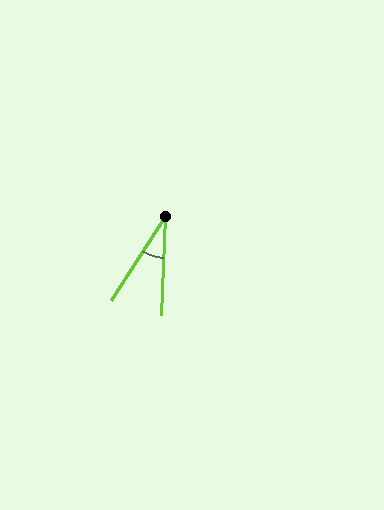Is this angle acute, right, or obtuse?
It is acute.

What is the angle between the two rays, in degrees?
Approximately 30 degrees.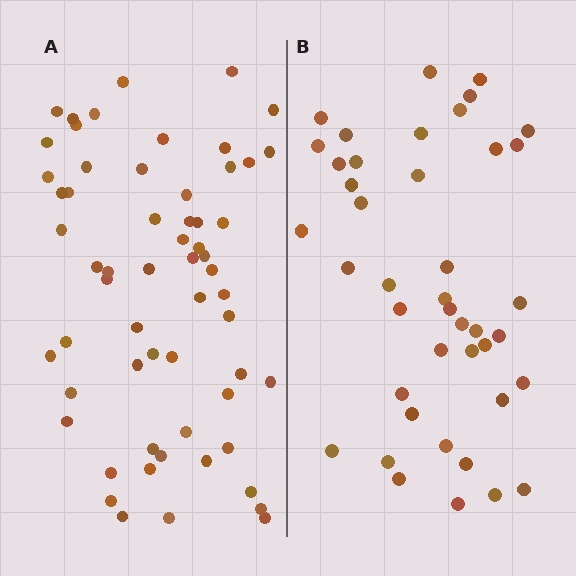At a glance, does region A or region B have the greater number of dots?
Region A (the left region) has more dots.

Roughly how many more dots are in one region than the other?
Region A has approximately 20 more dots than region B.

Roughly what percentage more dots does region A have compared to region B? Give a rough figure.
About 45% more.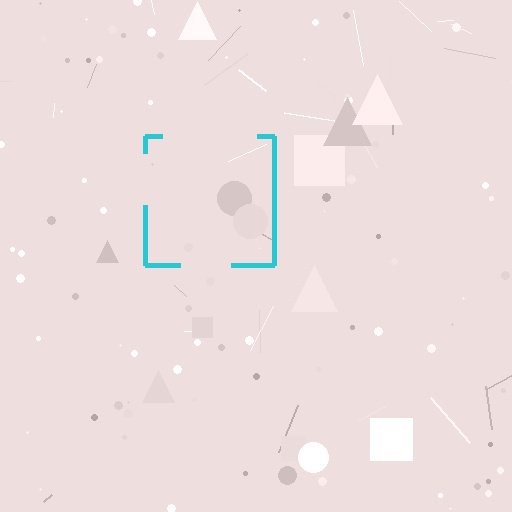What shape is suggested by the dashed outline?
The dashed outline suggests a square.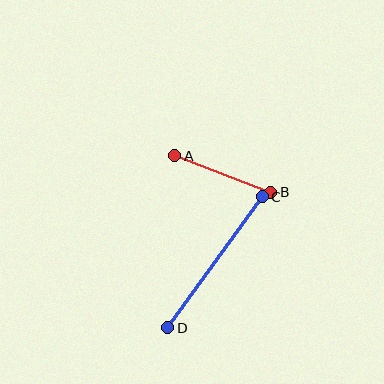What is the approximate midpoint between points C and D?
The midpoint is at approximately (215, 262) pixels.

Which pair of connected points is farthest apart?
Points C and D are farthest apart.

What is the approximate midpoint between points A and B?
The midpoint is at approximately (223, 174) pixels.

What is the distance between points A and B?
The distance is approximately 103 pixels.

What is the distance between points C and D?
The distance is approximately 162 pixels.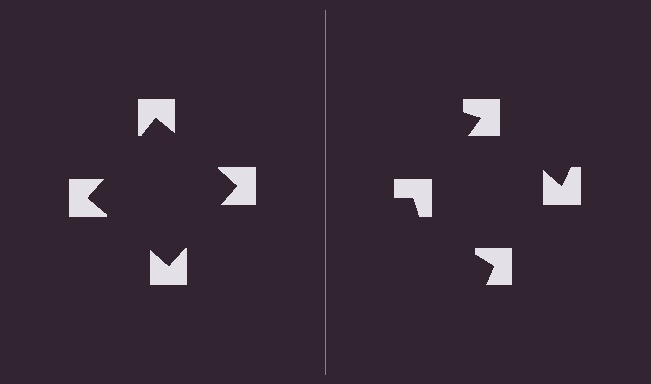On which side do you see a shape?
An illusory square appears on the left side. On the right side the wedge cuts are rotated, so no coherent shape forms.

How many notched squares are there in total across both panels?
8 — 4 on each side.